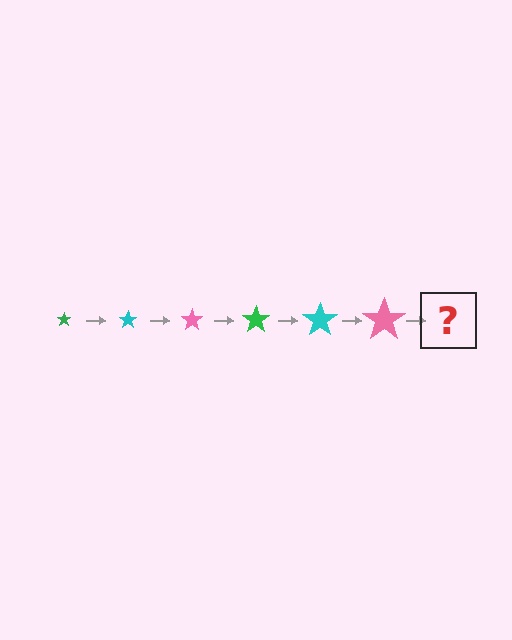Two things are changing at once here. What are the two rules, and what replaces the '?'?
The two rules are that the star grows larger each step and the color cycles through green, cyan, and pink. The '?' should be a green star, larger than the previous one.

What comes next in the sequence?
The next element should be a green star, larger than the previous one.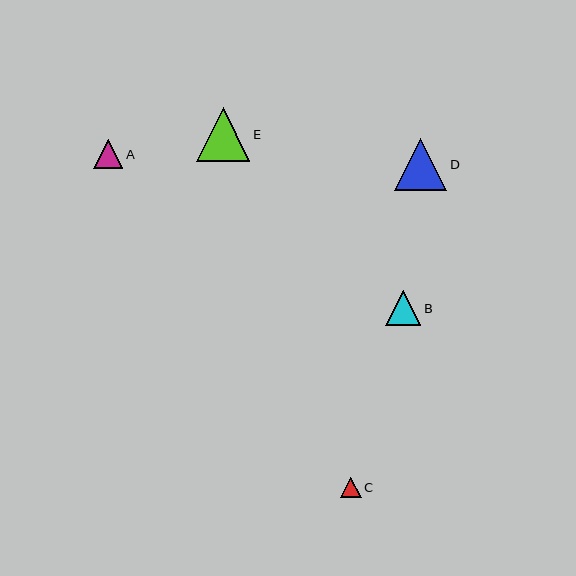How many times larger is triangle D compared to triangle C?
Triangle D is approximately 2.6 times the size of triangle C.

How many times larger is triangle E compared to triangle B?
Triangle E is approximately 1.5 times the size of triangle B.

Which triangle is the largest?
Triangle E is the largest with a size of approximately 53 pixels.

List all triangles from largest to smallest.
From largest to smallest: E, D, B, A, C.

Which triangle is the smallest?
Triangle C is the smallest with a size of approximately 20 pixels.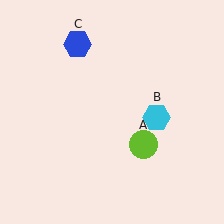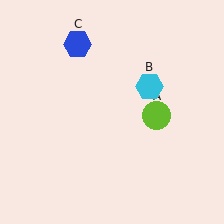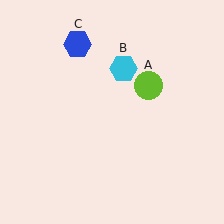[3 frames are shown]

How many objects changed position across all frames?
2 objects changed position: lime circle (object A), cyan hexagon (object B).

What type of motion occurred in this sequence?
The lime circle (object A), cyan hexagon (object B) rotated counterclockwise around the center of the scene.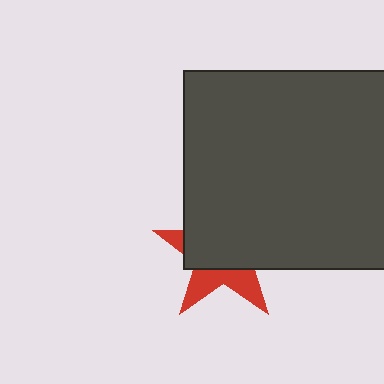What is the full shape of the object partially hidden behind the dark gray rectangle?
The partially hidden object is a red star.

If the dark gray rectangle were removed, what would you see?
You would see the complete red star.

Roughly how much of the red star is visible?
A small part of it is visible (roughly 36%).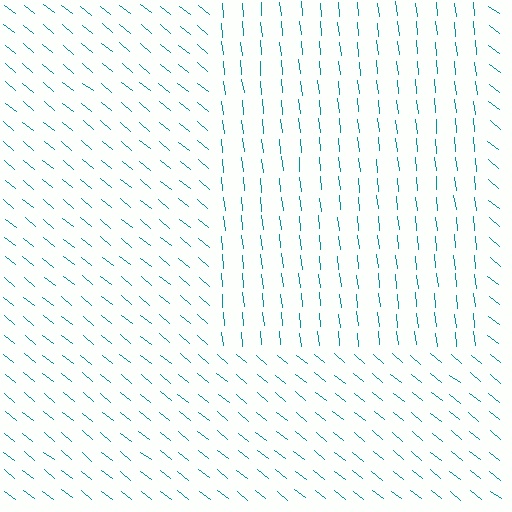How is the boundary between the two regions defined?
The boundary is defined purely by a change in line orientation (approximately 45 degrees difference). All lines are the same color and thickness.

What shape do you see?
I see a rectangle.